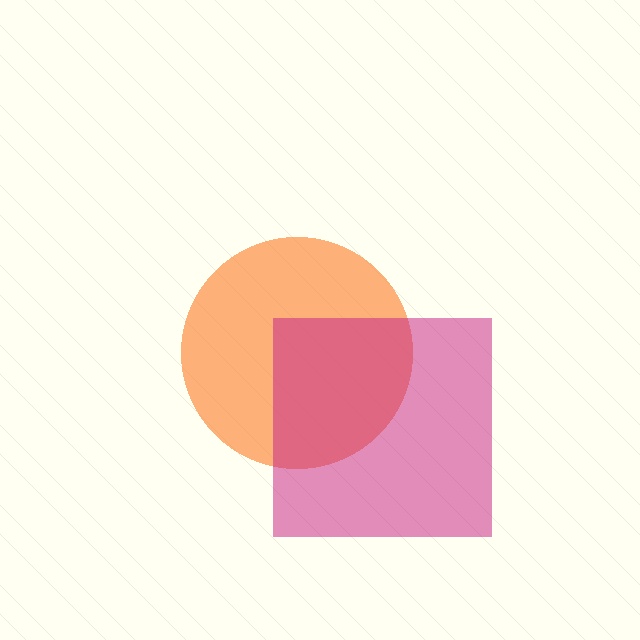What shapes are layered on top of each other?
The layered shapes are: an orange circle, a magenta square.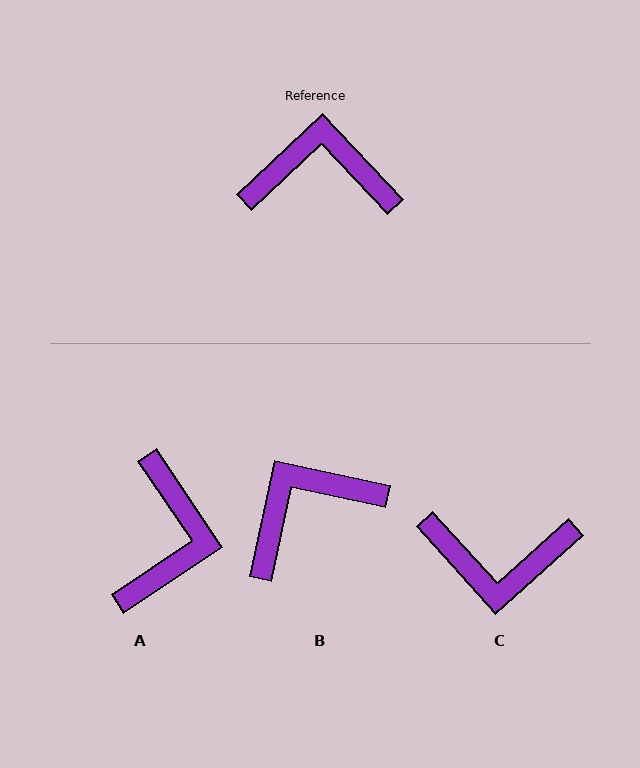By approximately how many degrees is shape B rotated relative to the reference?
Approximately 35 degrees counter-clockwise.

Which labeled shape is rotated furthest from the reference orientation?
C, about 179 degrees away.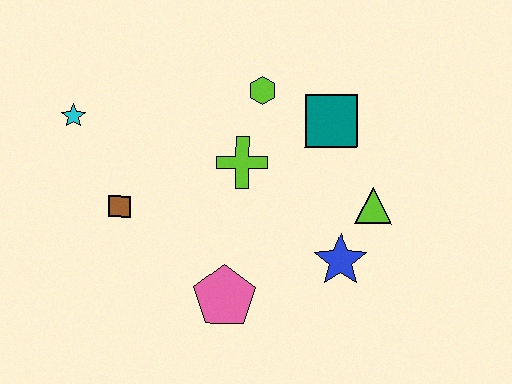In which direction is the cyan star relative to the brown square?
The cyan star is above the brown square.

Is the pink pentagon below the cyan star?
Yes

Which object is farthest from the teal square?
The cyan star is farthest from the teal square.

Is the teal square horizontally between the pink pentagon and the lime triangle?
Yes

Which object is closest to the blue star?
The lime triangle is closest to the blue star.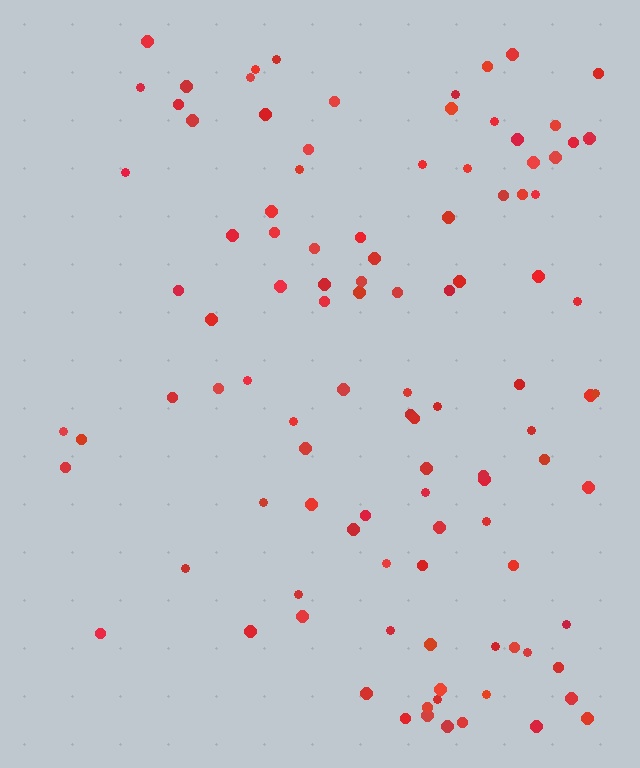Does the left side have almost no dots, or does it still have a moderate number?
Still a moderate number, just noticeably fewer than the right.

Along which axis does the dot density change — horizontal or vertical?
Horizontal.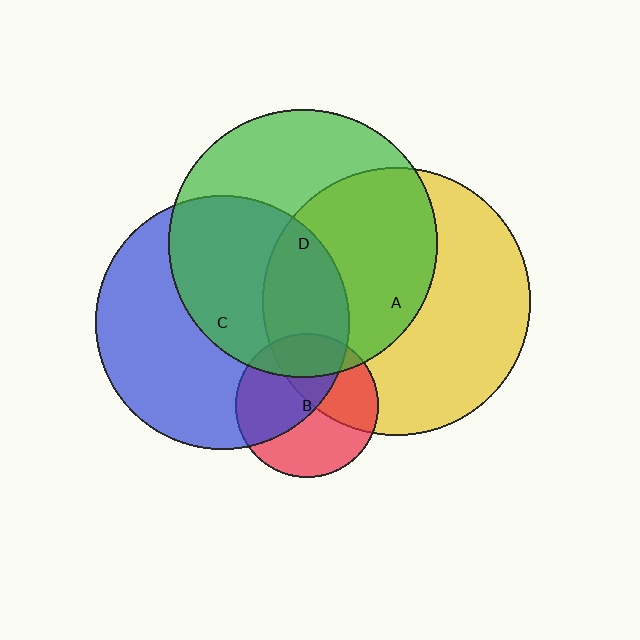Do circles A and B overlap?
Yes.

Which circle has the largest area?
Circle D (green).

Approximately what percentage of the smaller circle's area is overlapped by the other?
Approximately 40%.